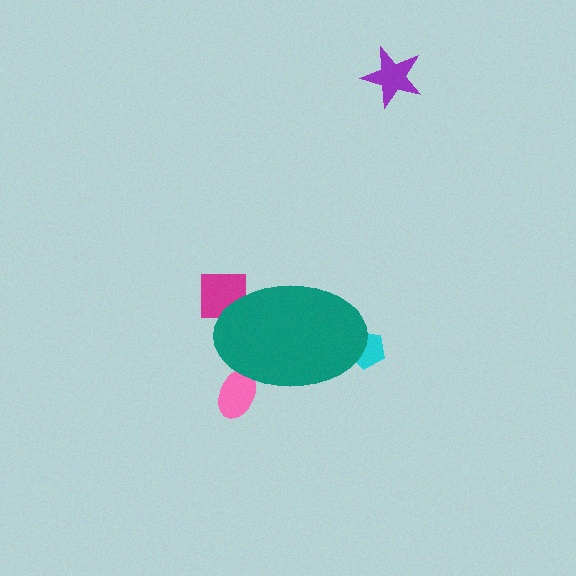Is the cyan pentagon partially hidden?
Yes, the cyan pentagon is partially hidden behind the teal ellipse.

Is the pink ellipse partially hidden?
Yes, the pink ellipse is partially hidden behind the teal ellipse.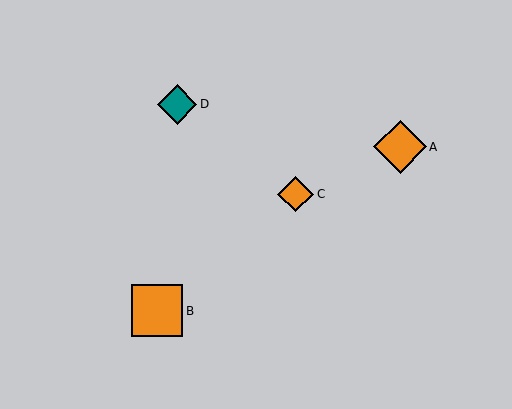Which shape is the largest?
The orange diamond (labeled A) is the largest.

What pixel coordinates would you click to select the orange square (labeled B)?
Click at (157, 311) to select the orange square B.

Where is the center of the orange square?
The center of the orange square is at (157, 311).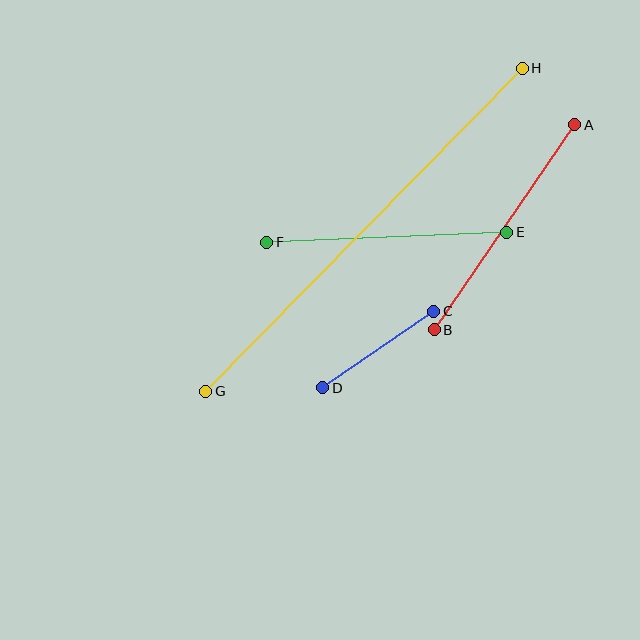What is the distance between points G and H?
The distance is approximately 452 pixels.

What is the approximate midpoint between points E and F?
The midpoint is at approximately (387, 237) pixels.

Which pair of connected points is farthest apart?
Points G and H are farthest apart.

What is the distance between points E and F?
The distance is approximately 240 pixels.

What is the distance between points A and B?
The distance is approximately 248 pixels.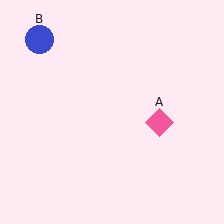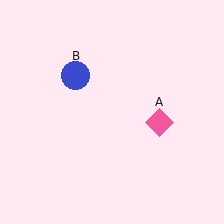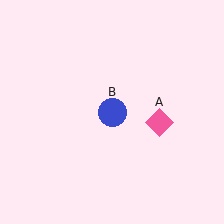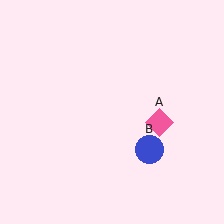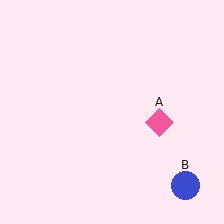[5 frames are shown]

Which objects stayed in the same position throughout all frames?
Pink diamond (object A) remained stationary.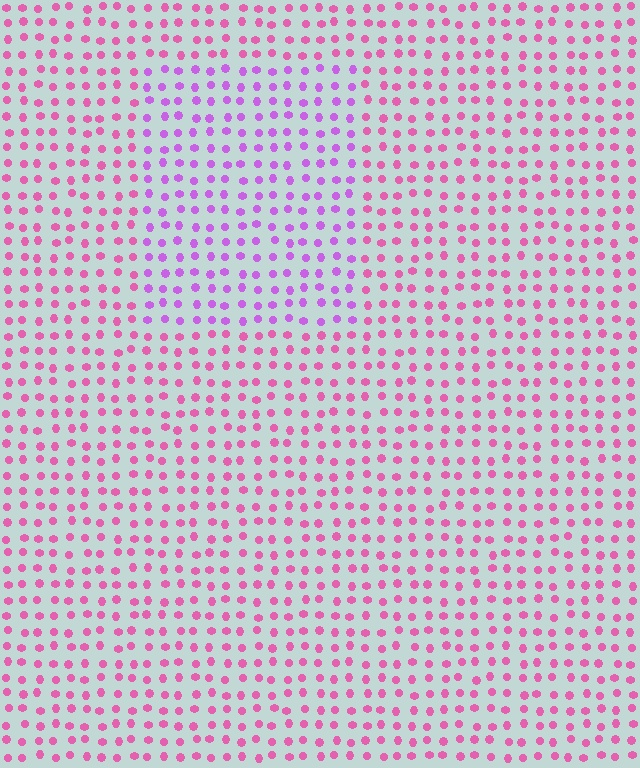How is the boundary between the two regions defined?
The boundary is defined purely by a slight shift in hue (about 36 degrees). Spacing, size, and orientation are identical on both sides.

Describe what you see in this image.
The image is filled with small pink elements in a uniform arrangement. A rectangle-shaped region is visible where the elements are tinted to a slightly different hue, forming a subtle color boundary.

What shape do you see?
I see a rectangle.